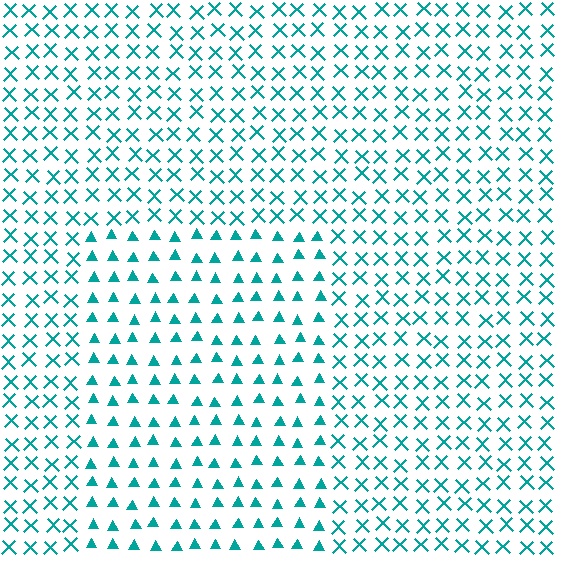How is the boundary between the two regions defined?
The boundary is defined by a change in element shape: triangles inside vs. X marks outside. All elements share the same color and spacing.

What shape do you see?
I see a rectangle.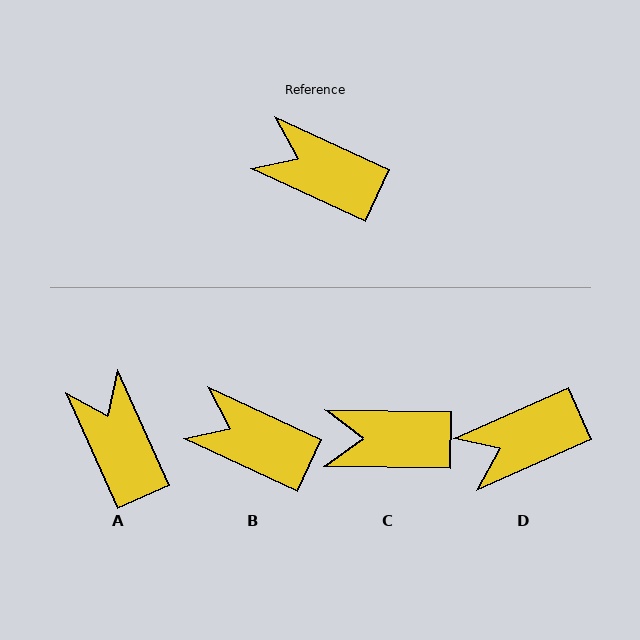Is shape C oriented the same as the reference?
No, it is off by about 24 degrees.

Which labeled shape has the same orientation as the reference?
B.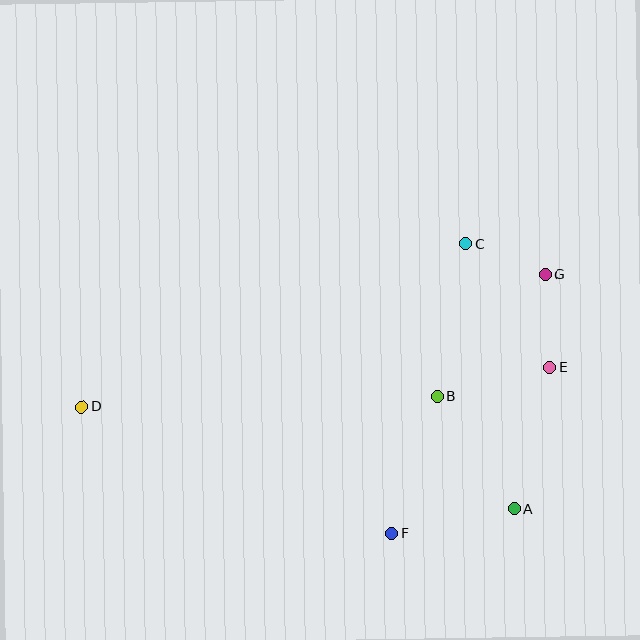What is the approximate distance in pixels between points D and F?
The distance between D and F is approximately 335 pixels.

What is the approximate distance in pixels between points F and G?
The distance between F and G is approximately 301 pixels.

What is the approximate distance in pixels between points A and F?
The distance between A and F is approximately 125 pixels.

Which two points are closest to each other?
Points C and G are closest to each other.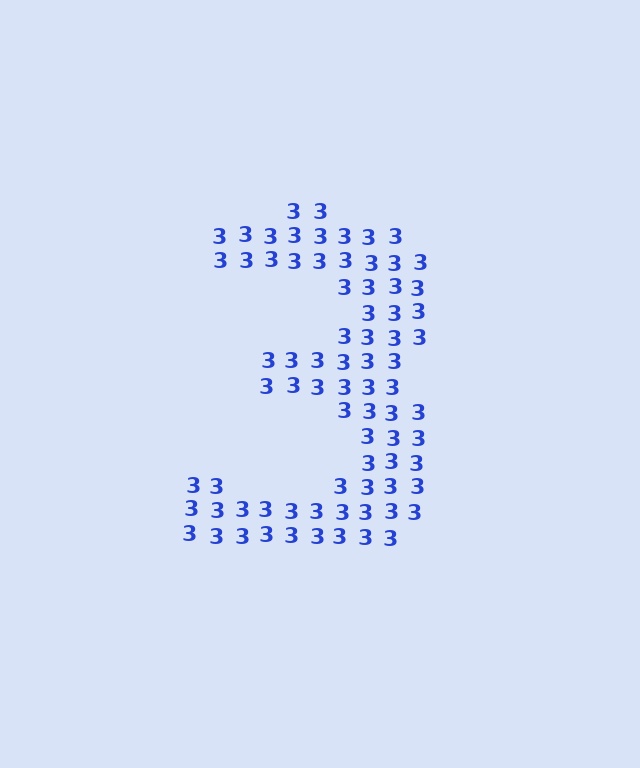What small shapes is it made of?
It is made of small digit 3's.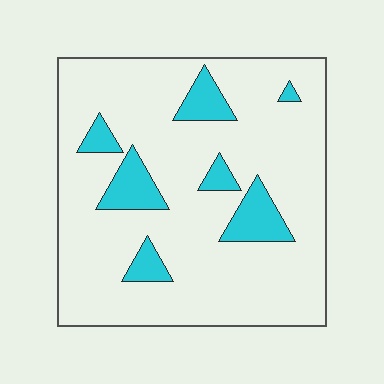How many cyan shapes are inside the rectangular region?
7.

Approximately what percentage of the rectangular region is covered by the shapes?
Approximately 15%.